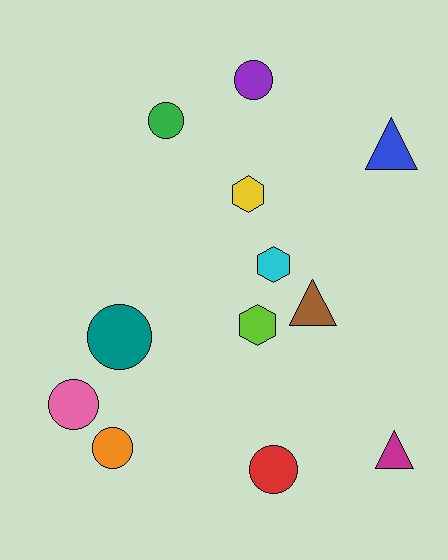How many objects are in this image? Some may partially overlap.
There are 12 objects.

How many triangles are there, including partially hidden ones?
There are 3 triangles.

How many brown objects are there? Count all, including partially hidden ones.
There is 1 brown object.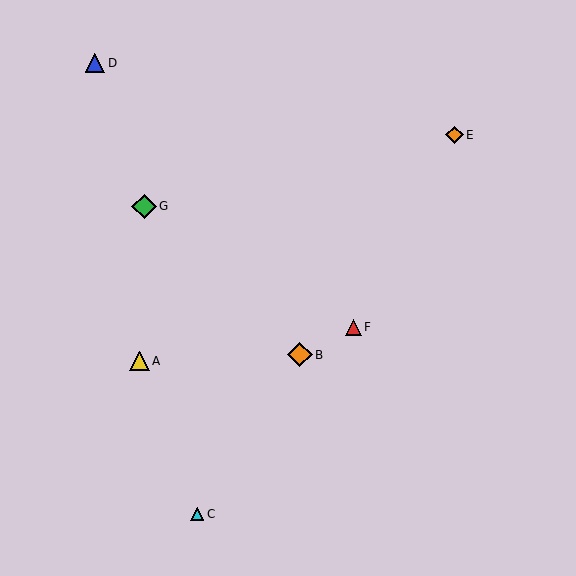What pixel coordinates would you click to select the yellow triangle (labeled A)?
Click at (139, 361) to select the yellow triangle A.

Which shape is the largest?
The green diamond (labeled G) is the largest.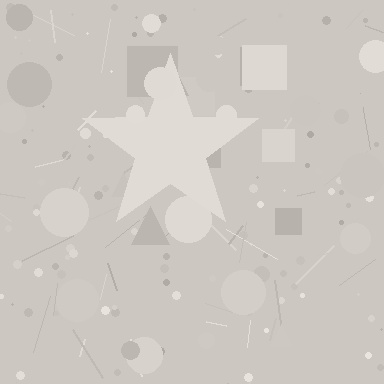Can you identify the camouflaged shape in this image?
The camouflaged shape is a star.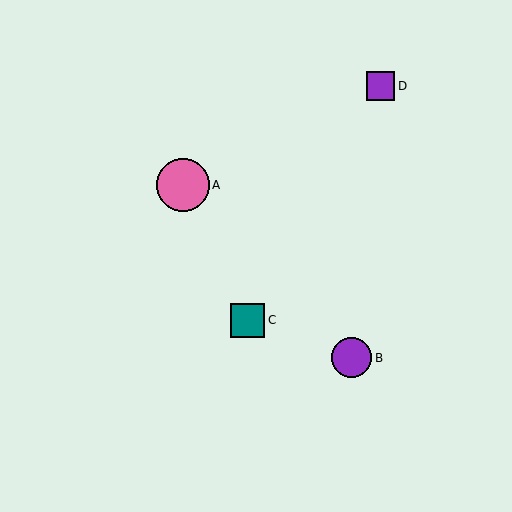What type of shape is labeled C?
Shape C is a teal square.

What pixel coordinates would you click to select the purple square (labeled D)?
Click at (381, 86) to select the purple square D.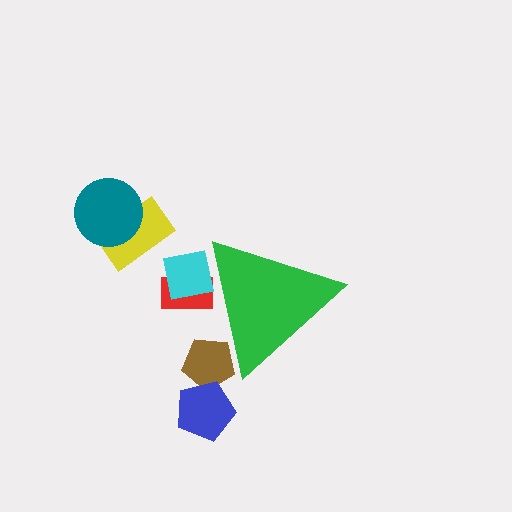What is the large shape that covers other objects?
A green triangle.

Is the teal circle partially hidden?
No, the teal circle is fully visible.